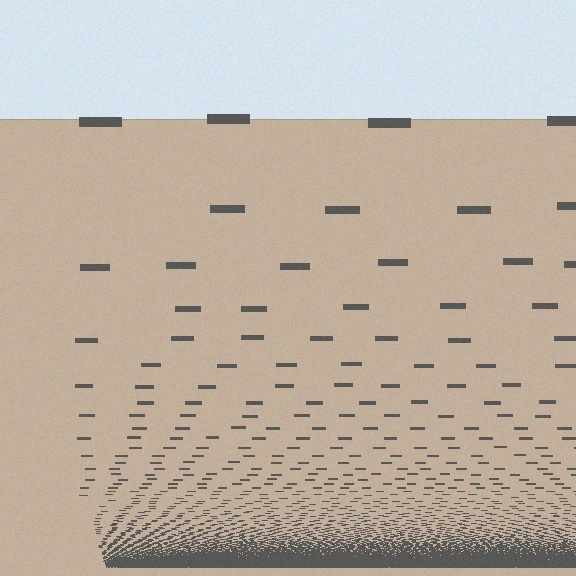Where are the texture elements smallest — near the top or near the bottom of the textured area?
Near the bottom.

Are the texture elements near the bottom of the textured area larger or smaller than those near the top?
Smaller. The gradient is inverted — elements near the bottom are smaller and denser.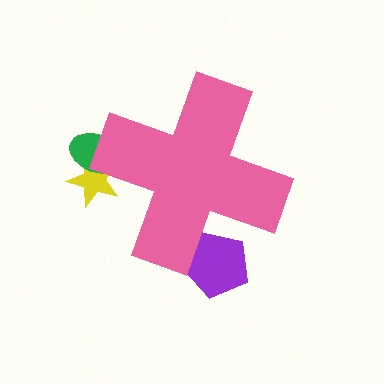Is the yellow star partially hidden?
Yes, the yellow star is partially hidden behind the pink cross.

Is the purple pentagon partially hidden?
Yes, the purple pentagon is partially hidden behind the pink cross.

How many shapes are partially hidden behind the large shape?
3 shapes are partially hidden.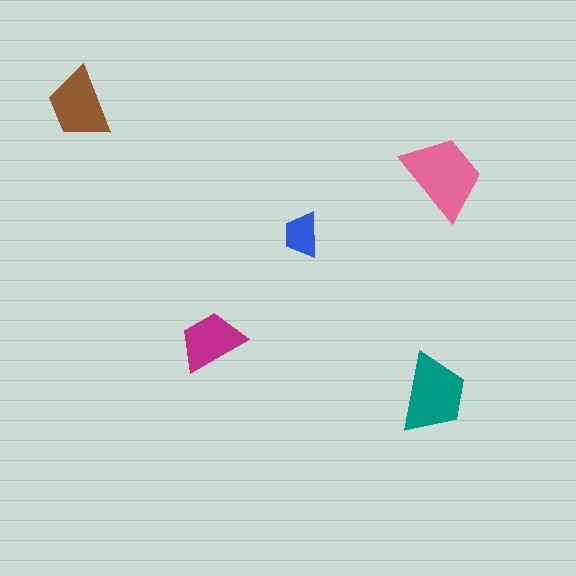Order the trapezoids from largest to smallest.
the pink one, the teal one, the brown one, the magenta one, the blue one.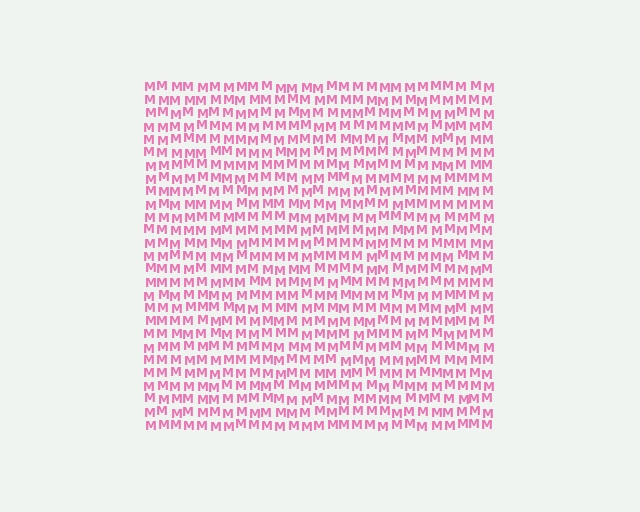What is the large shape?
The large shape is a square.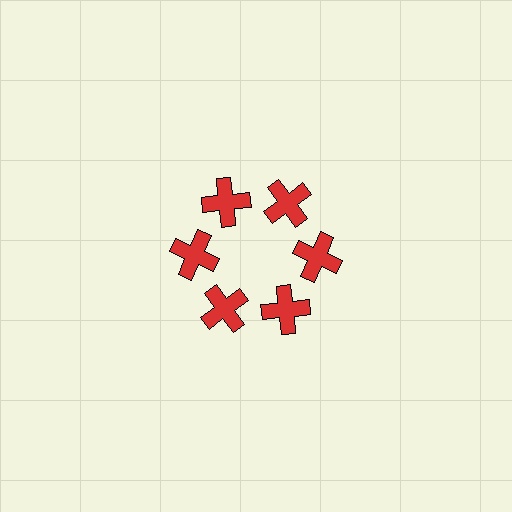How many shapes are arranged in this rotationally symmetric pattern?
There are 6 shapes, arranged in 6 groups of 1.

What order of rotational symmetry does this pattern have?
This pattern has 6-fold rotational symmetry.